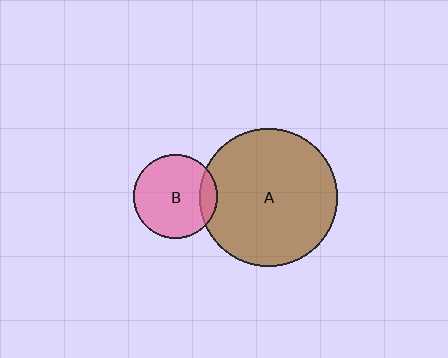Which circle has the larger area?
Circle A (brown).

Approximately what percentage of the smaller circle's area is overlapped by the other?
Approximately 15%.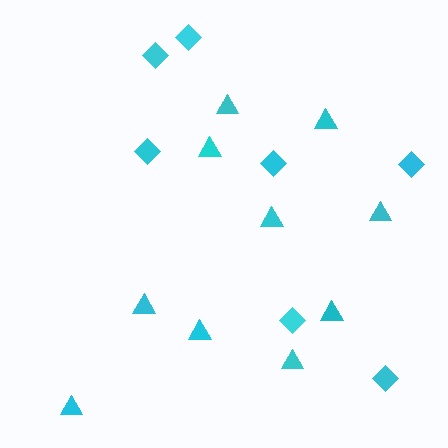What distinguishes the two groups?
There are 2 groups: one group of diamonds (7) and one group of triangles (10).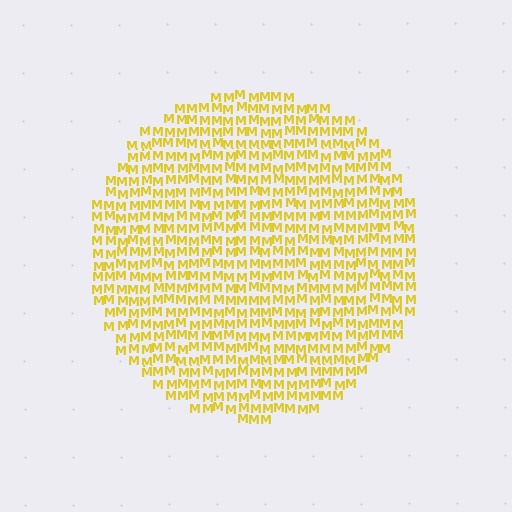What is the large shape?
The large shape is a circle.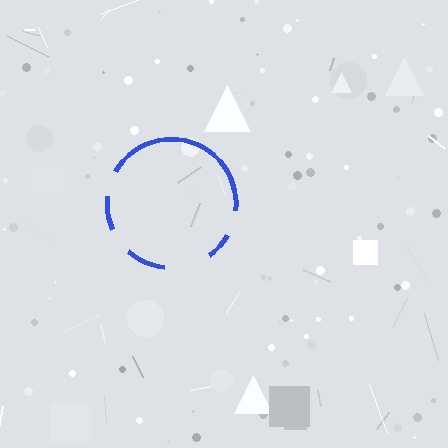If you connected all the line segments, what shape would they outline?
They would outline a circle.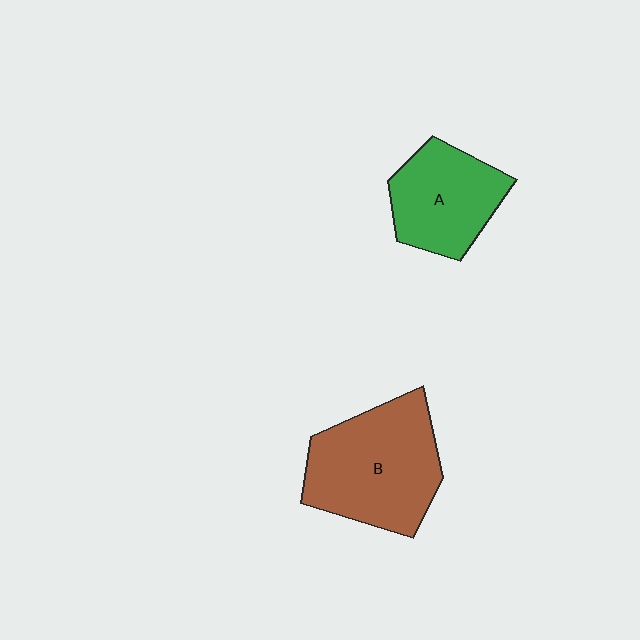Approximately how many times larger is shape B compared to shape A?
Approximately 1.4 times.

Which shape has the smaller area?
Shape A (green).